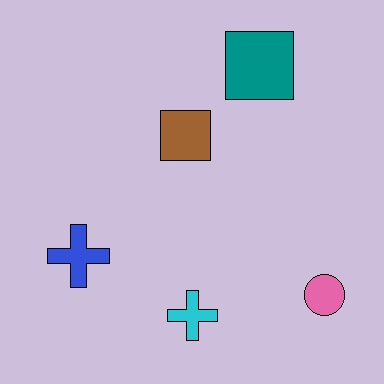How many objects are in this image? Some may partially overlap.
There are 5 objects.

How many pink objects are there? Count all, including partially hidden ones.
There is 1 pink object.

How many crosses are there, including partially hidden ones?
There are 2 crosses.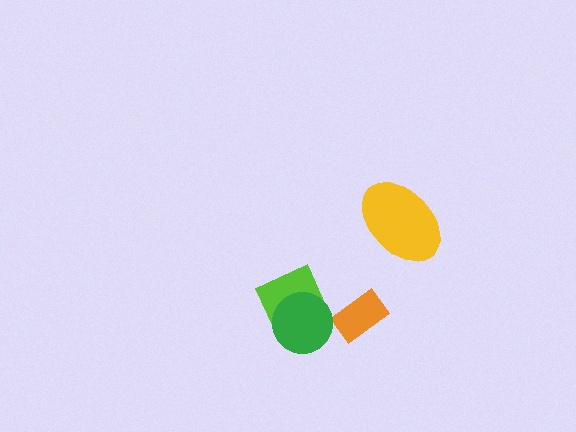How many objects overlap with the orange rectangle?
0 objects overlap with the orange rectangle.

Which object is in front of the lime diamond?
The green circle is in front of the lime diamond.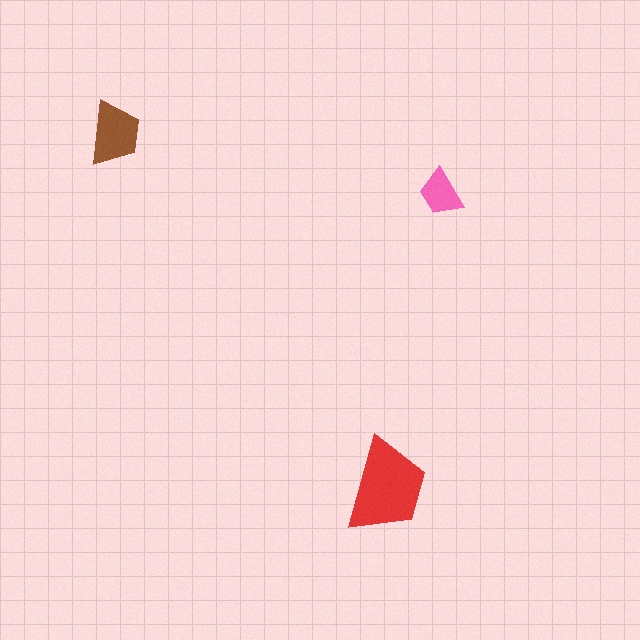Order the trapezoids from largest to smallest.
the red one, the brown one, the pink one.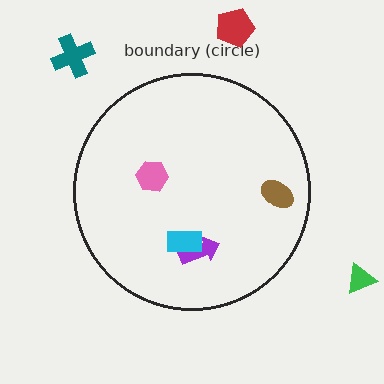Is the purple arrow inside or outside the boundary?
Inside.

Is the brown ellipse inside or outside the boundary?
Inside.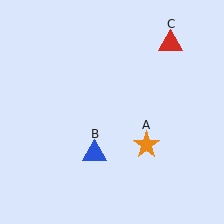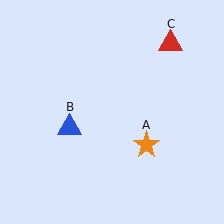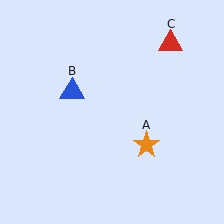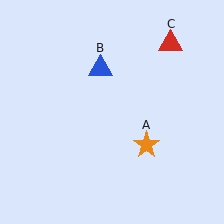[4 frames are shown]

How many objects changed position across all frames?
1 object changed position: blue triangle (object B).